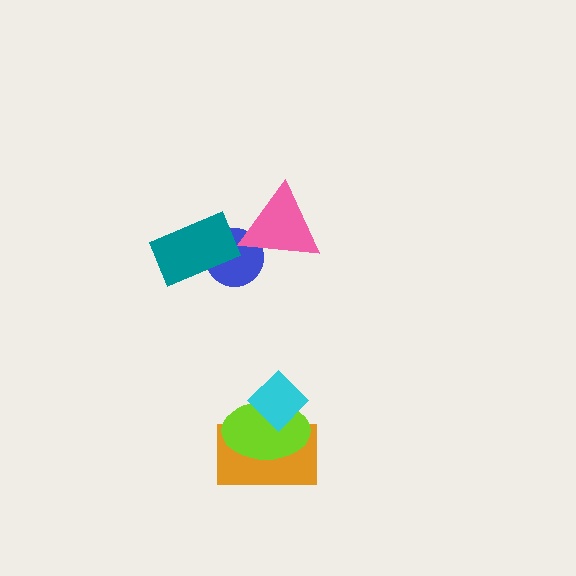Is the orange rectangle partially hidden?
Yes, it is partially covered by another shape.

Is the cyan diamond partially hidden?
No, no other shape covers it.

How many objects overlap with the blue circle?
2 objects overlap with the blue circle.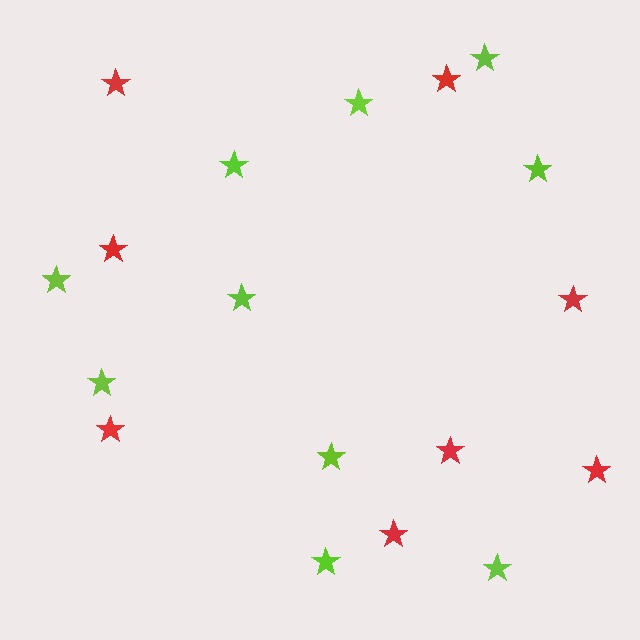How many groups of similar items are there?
There are 2 groups: one group of red stars (8) and one group of lime stars (10).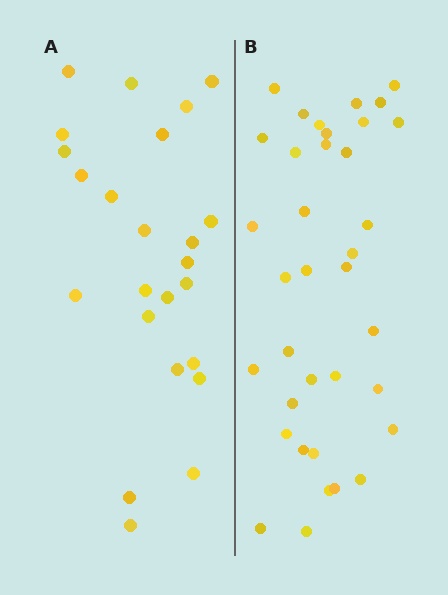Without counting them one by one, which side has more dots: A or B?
Region B (the right region) has more dots.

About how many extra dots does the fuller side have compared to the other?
Region B has roughly 12 or so more dots than region A.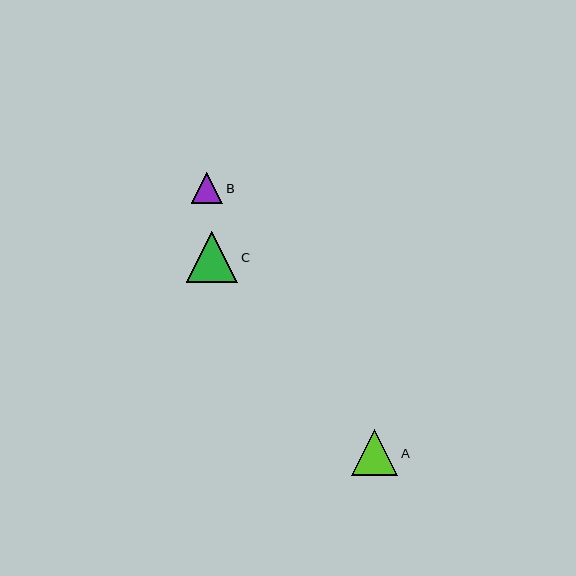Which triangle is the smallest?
Triangle B is the smallest with a size of approximately 31 pixels.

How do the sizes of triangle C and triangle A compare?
Triangle C and triangle A are approximately the same size.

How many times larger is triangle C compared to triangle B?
Triangle C is approximately 1.6 times the size of triangle B.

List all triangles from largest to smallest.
From largest to smallest: C, A, B.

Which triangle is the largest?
Triangle C is the largest with a size of approximately 51 pixels.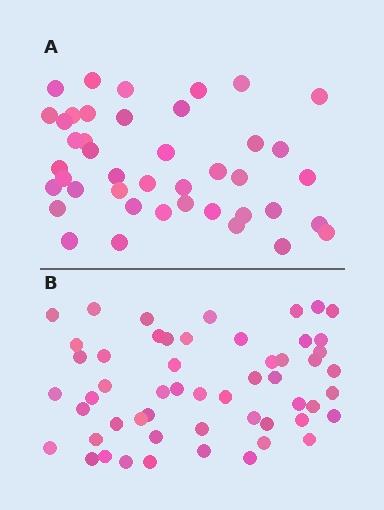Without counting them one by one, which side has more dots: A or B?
Region B (the bottom region) has more dots.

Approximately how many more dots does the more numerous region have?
Region B has roughly 12 or so more dots than region A.